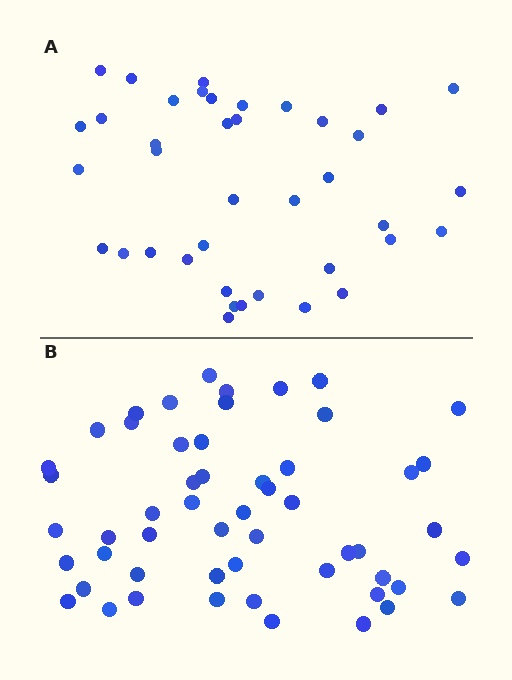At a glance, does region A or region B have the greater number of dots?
Region B (the bottom region) has more dots.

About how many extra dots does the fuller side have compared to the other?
Region B has approximately 15 more dots than region A.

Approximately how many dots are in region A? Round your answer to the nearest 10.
About 40 dots. (The exact count is 39, which rounds to 40.)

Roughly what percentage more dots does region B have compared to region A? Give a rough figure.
About 40% more.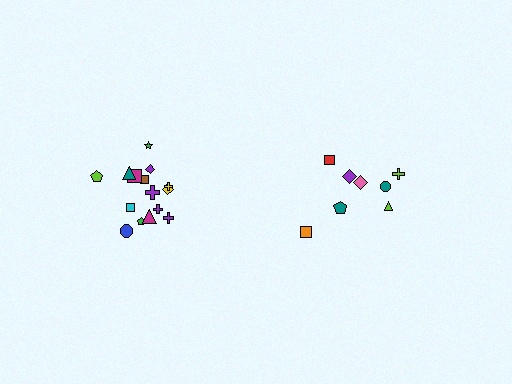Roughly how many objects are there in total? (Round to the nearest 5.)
Roughly 25 objects in total.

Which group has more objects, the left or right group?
The left group.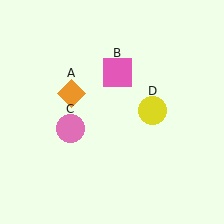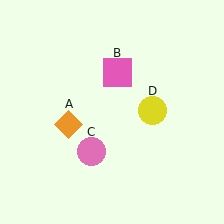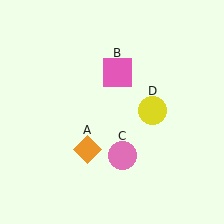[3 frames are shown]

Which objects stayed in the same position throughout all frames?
Pink square (object B) and yellow circle (object D) remained stationary.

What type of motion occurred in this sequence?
The orange diamond (object A), pink circle (object C) rotated counterclockwise around the center of the scene.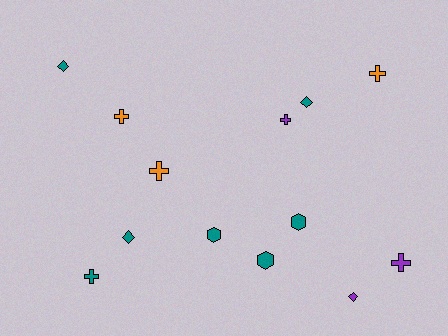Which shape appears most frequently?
Cross, with 6 objects.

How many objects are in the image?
There are 13 objects.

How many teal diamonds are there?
There are 3 teal diamonds.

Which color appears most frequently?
Teal, with 7 objects.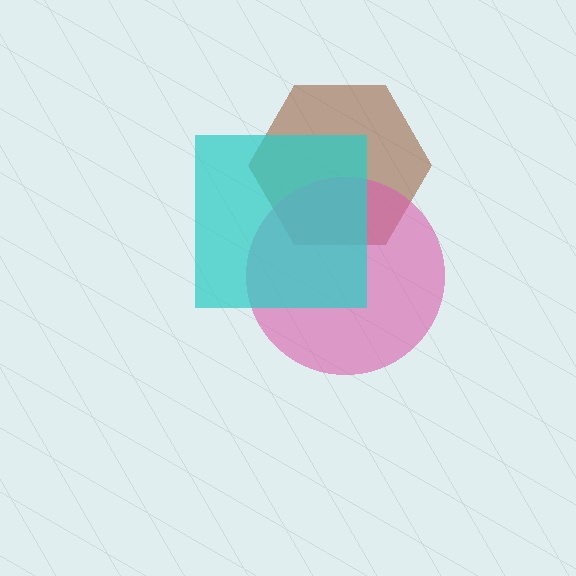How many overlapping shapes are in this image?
There are 3 overlapping shapes in the image.